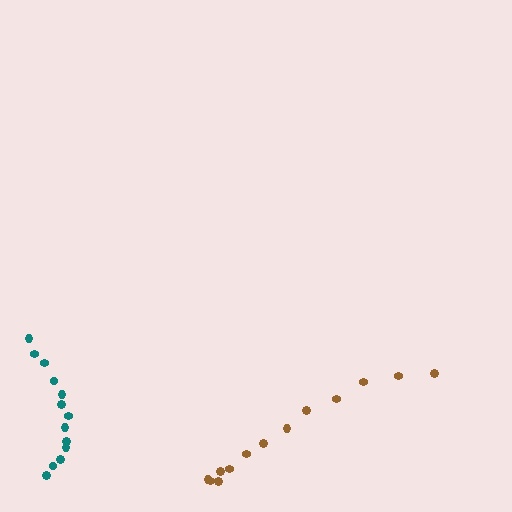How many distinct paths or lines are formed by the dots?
There are 2 distinct paths.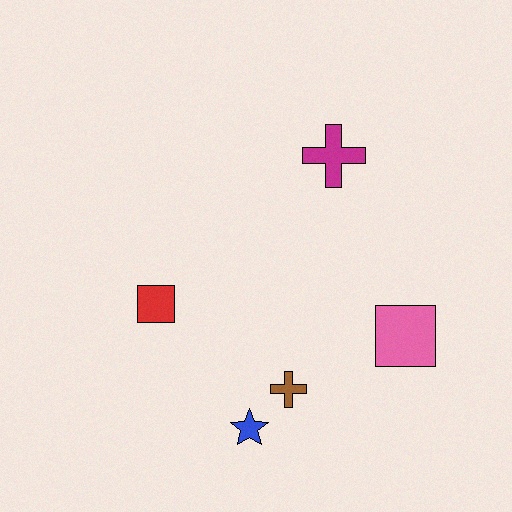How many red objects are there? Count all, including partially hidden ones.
There is 1 red object.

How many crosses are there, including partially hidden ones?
There are 2 crosses.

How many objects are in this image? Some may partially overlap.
There are 5 objects.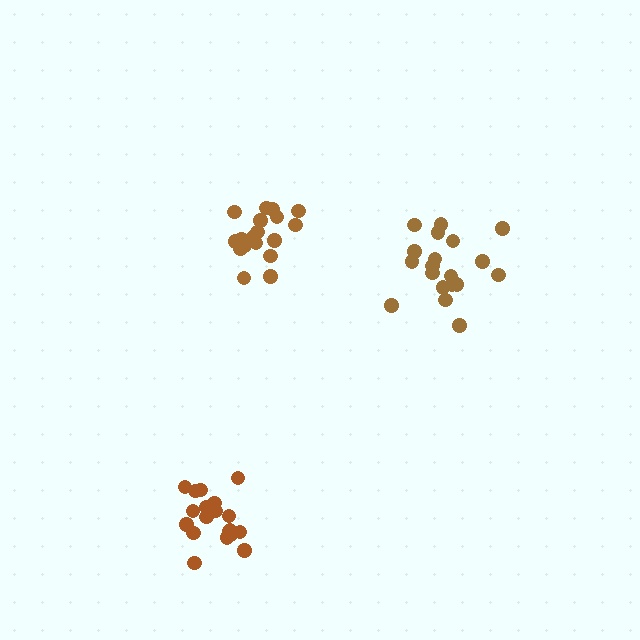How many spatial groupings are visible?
There are 3 spatial groupings.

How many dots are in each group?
Group 1: 18 dots, Group 2: 20 dots, Group 3: 19 dots (57 total).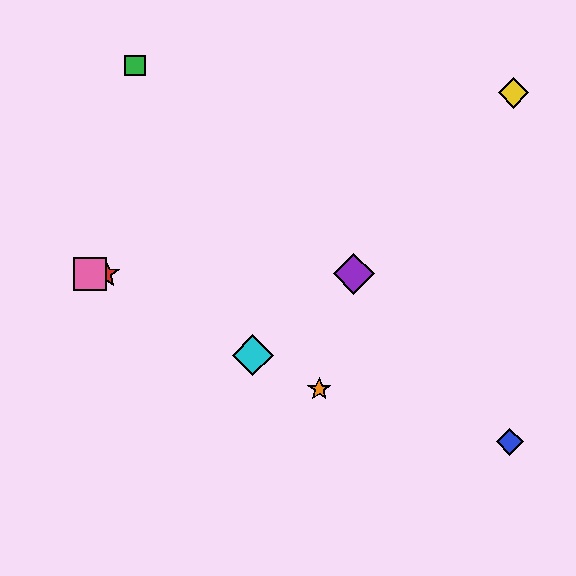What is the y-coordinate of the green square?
The green square is at y≈66.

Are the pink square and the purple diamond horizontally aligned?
Yes, both are at y≈274.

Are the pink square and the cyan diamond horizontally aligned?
No, the pink square is at y≈274 and the cyan diamond is at y≈355.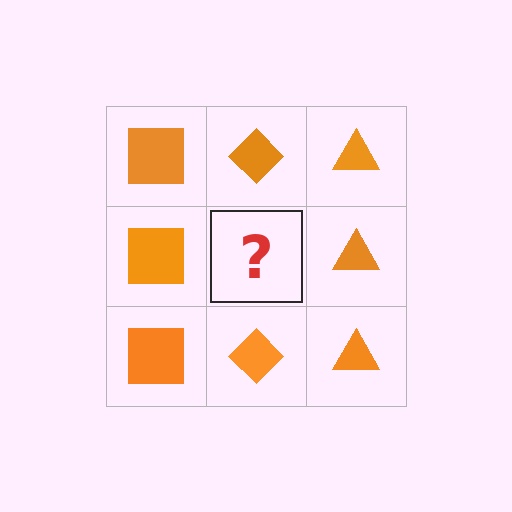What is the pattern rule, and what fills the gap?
The rule is that each column has a consistent shape. The gap should be filled with an orange diamond.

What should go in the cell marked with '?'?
The missing cell should contain an orange diamond.